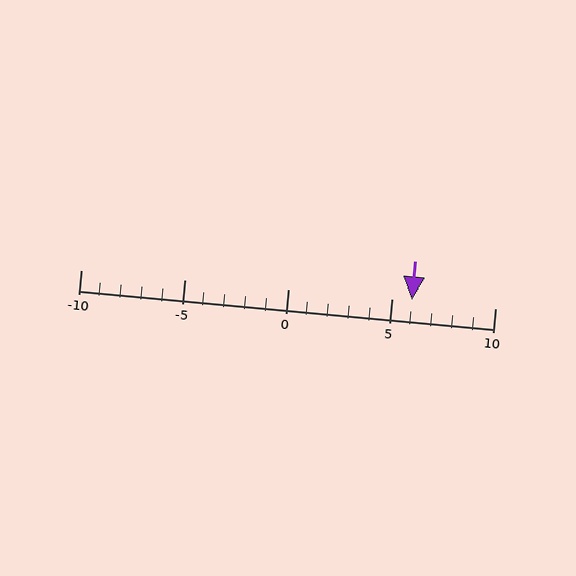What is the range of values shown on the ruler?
The ruler shows values from -10 to 10.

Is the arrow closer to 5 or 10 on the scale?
The arrow is closer to 5.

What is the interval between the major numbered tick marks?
The major tick marks are spaced 5 units apart.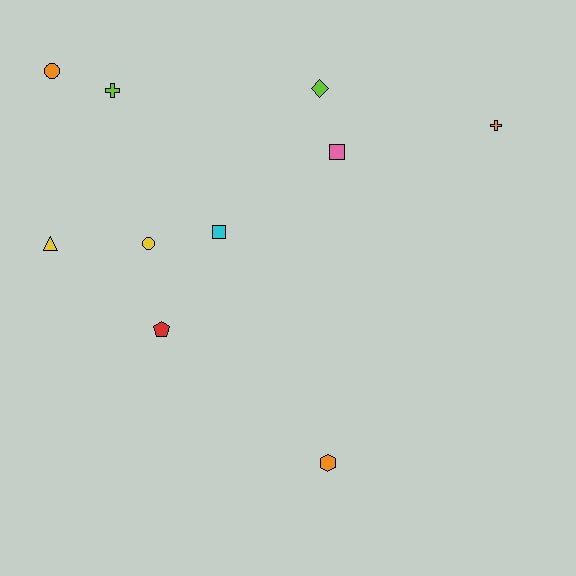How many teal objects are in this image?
There are no teal objects.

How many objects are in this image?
There are 10 objects.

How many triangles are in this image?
There is 1 triangle.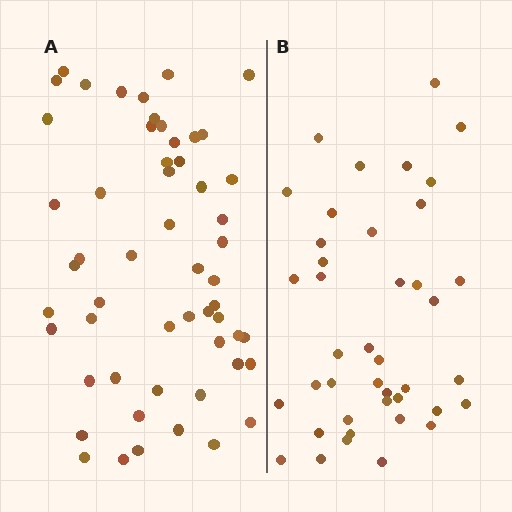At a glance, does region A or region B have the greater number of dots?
Region A (the left region) has more dots.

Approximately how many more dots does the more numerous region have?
Region A has approximately 15 more dots than region B.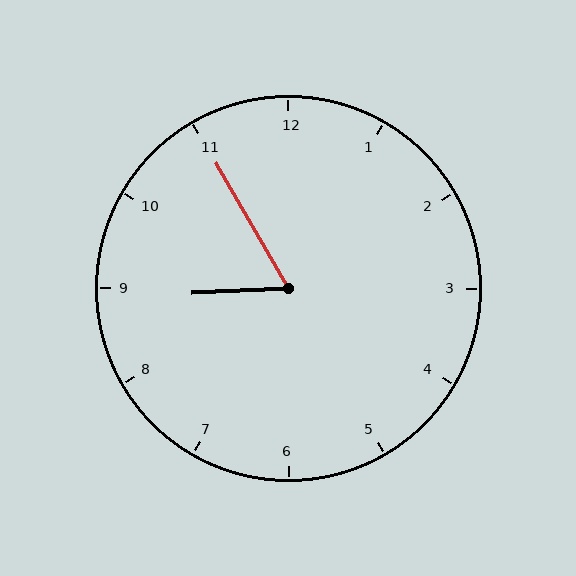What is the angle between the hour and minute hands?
Approximately 62 degrees.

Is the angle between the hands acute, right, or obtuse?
It is acute.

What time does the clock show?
8:55.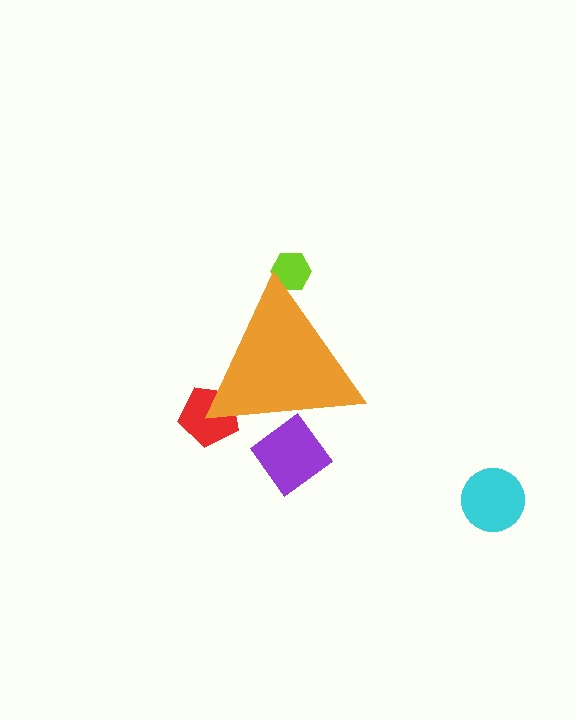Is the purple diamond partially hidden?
Yes, the purple diamond is partially hidden behind the orange triangle.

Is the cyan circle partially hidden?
No, the cyan circle is fully visible.